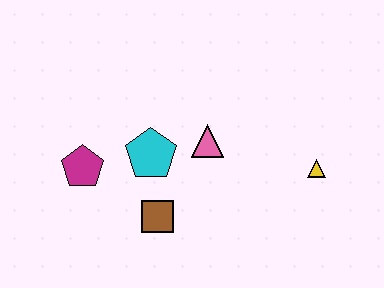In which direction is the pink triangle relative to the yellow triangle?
The pink triangle is to the left of the yellow triangle.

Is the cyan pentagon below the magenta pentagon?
No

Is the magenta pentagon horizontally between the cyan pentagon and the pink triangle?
No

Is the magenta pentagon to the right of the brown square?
No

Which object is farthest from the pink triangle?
The magenta pentagon is farthest from the pink triangle.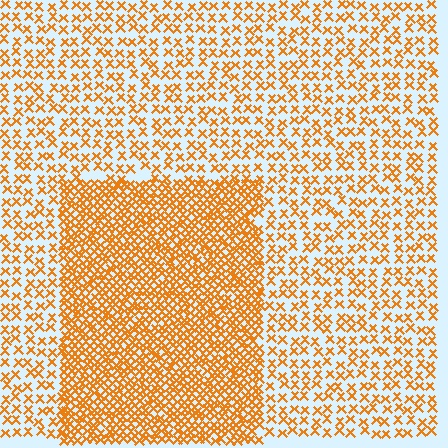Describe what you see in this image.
The image contains small orange elements arranged at two different densities. A rectangle-shaped region is visible where the elements are more densely packed than the surrounding area.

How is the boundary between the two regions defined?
The boundary is defined by a change in element density (approximately 2.4x ratio). All elements are the same color, size, and shape.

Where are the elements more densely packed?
The elements are more densely packed inside the rectangle boundary.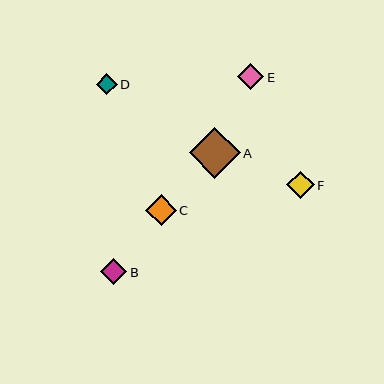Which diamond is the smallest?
Diamond D is the smallest with a size of approximately 20 pixels.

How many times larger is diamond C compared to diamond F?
Diamond C is approximately 1.1 times the size of diamond F.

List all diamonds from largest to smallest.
From largest to smallest: A, C, F, B, E, D.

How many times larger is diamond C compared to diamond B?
Diamond C is approximately 1.2 times the size of diamond B.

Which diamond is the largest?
Diamond A is the largest with a size of approximately 50 pixels.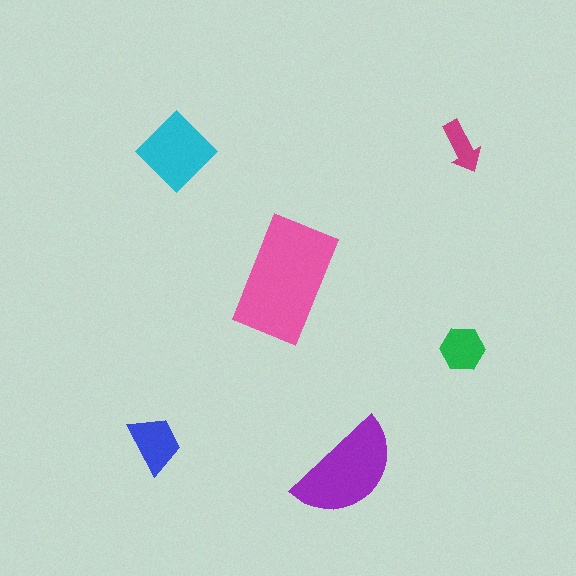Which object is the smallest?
The magenta arrow.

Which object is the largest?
The pink rectangle.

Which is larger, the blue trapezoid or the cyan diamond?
The cyan diamond.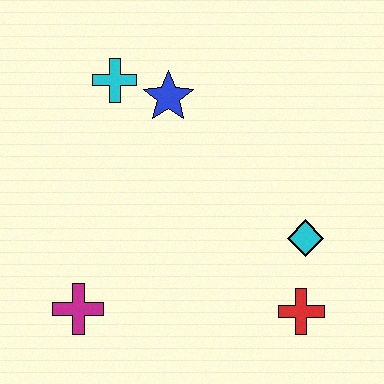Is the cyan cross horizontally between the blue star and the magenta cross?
Yes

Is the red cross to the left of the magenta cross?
No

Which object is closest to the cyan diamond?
The red cross is closest to the cyan diamond.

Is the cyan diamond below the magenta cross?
No